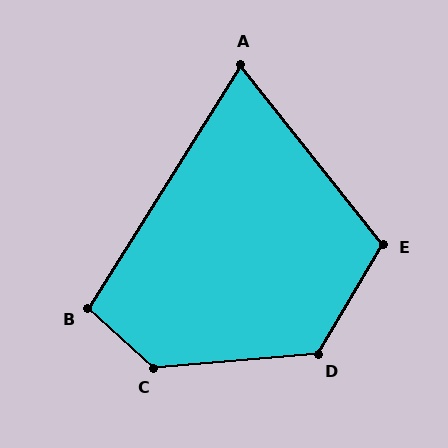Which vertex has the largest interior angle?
C, at approximately 133 degrees.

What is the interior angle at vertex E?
Approximately 111 degrees (obtuse).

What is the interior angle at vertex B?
Approximately 100 degrees (obtuse).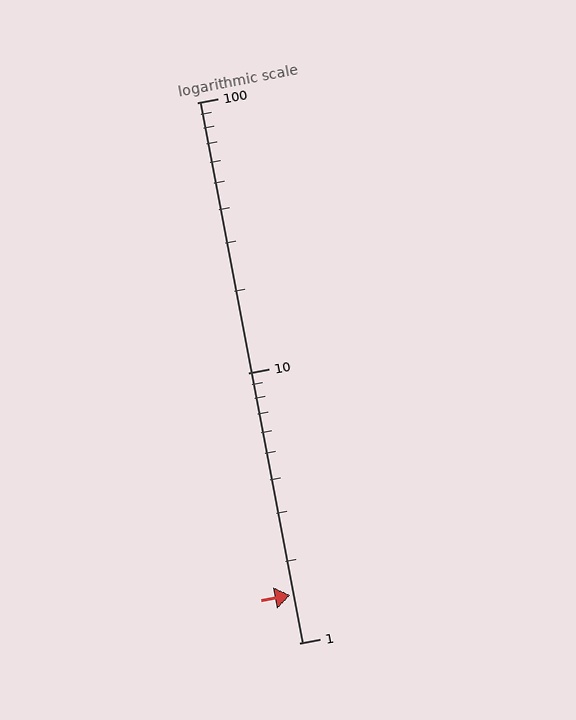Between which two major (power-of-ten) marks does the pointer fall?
The pointer is between 1 and 10.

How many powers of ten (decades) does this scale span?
The scale spans 2 decades, from 1 to 100.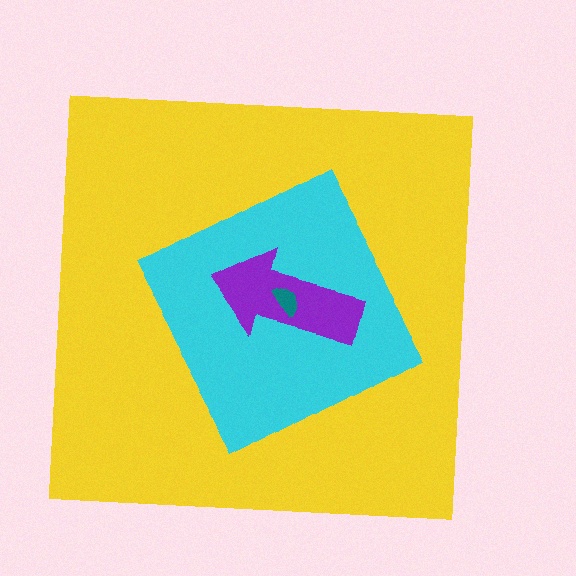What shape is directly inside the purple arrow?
The teal semicircle.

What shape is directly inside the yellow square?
The cyan diamond.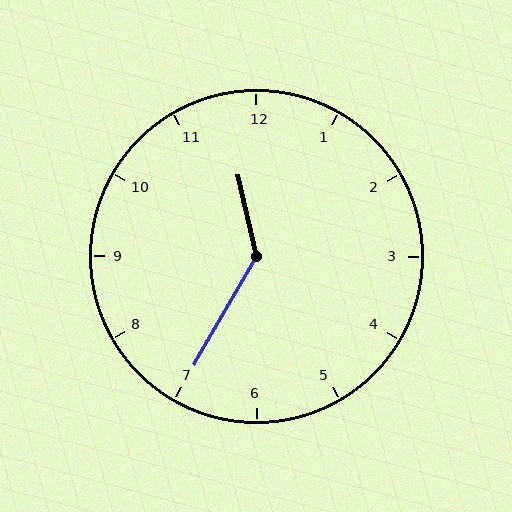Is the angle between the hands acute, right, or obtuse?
It is obtuse.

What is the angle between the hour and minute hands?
Approximately 138 degrees.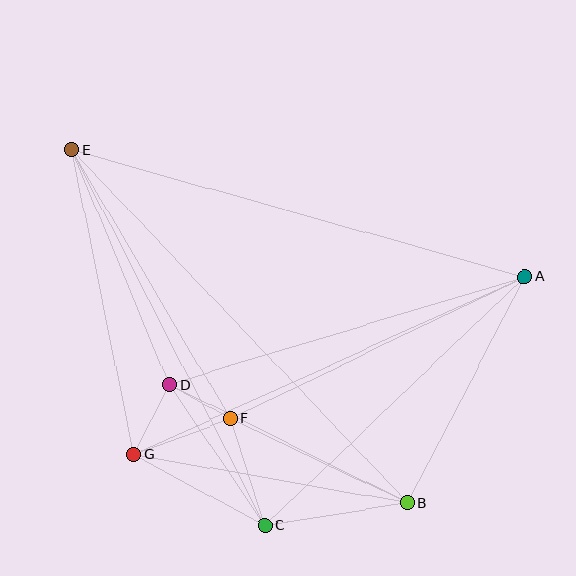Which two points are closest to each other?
Points D and F are closest to each other.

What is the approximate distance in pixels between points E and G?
The distance between E and G is approximately 310 pixels.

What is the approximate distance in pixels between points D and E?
The distance between D and E is approximately 254 pixels.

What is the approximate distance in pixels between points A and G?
The distance between A and G is approximately 429 pixels.